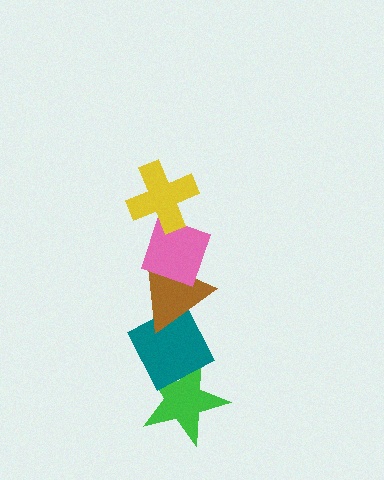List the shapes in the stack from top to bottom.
From top to bottom: the yellow cross, the pink diamond, the brown triangle, the teal diamond, the green star.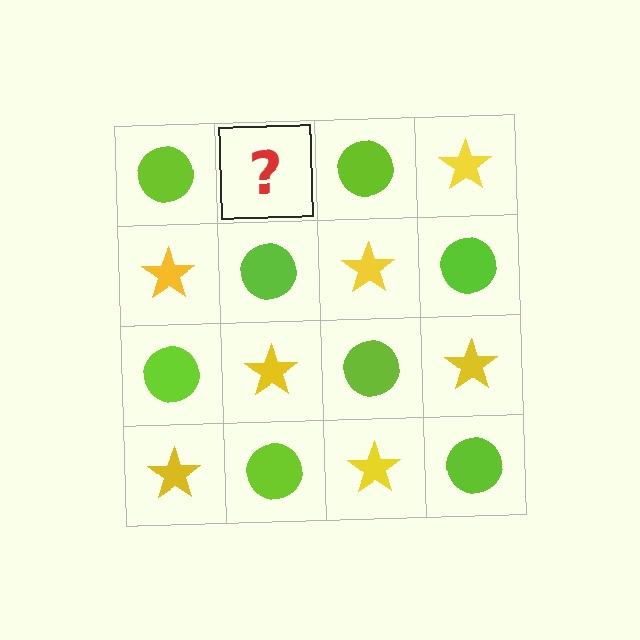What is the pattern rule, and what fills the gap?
The rule is that it alternates lime circle and yellow star in a checkerboard pattern. The gap should be filled with a yellow star.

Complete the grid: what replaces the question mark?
The question mark should be replaced with a yellow star.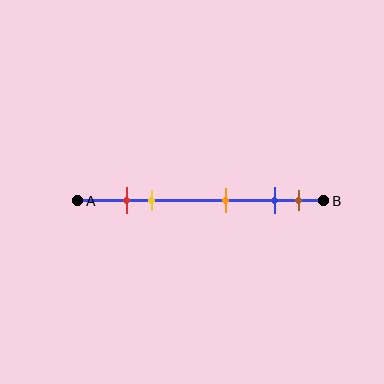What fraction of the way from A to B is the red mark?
The red mark is approximately 20% (0.2) of the way from A to B.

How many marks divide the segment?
There are 5 marks dividing the segment.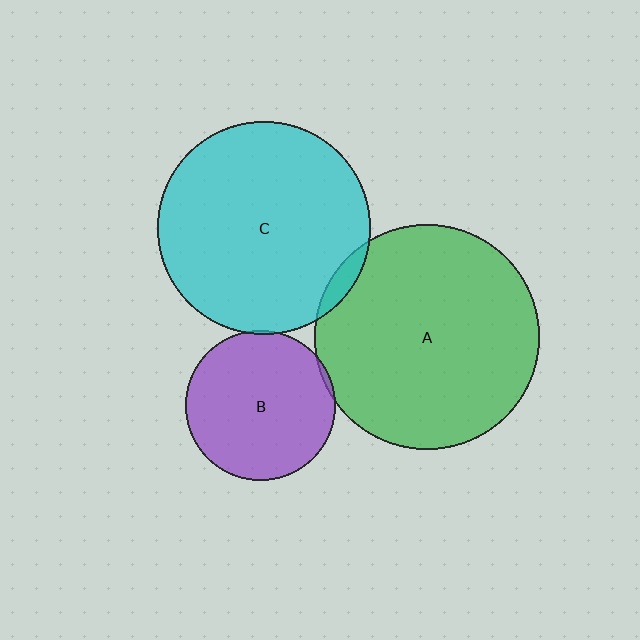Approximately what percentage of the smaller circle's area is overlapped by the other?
Approximately 5%.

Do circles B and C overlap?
Yes.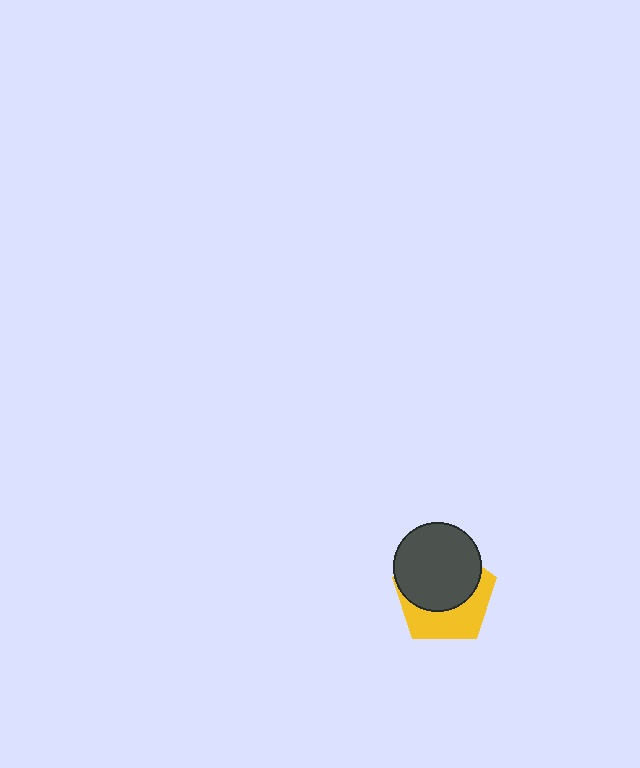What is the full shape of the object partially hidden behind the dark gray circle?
The partially hidden object is a yellow pentagon.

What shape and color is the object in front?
The object in front is a dark gray circle.